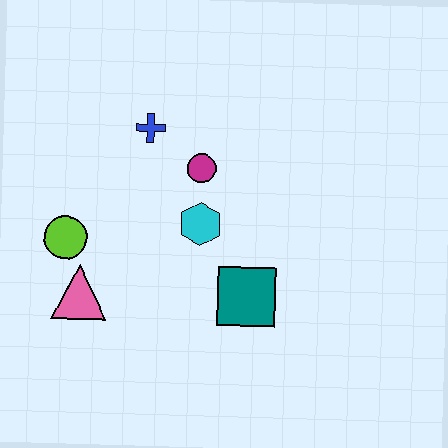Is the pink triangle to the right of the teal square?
No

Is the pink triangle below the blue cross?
Yes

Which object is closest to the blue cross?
The magenta circle is closest to the blue cross.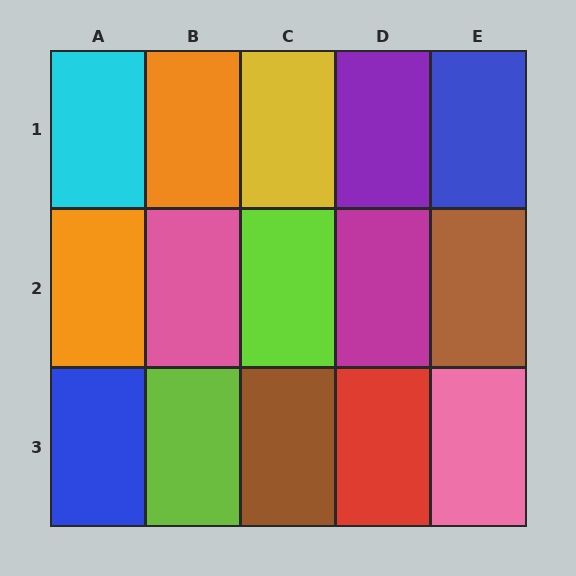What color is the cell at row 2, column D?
Magenta.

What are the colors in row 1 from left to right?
Cyan, orange, yellow, purple, blue.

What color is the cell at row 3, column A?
Blue.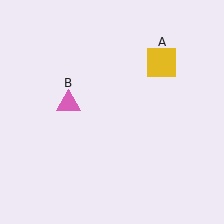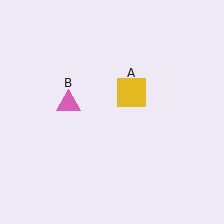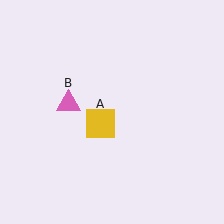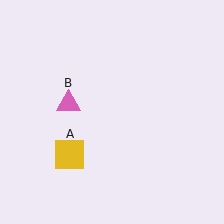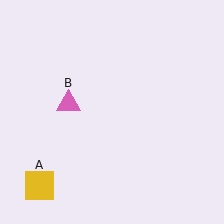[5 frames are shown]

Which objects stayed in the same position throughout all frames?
Pink triangle (object B) remained stationary.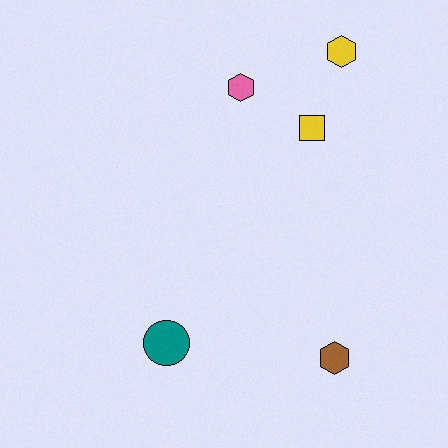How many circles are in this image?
There is 1 circle.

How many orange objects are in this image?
There are no orange objects.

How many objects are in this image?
There are 5 objects.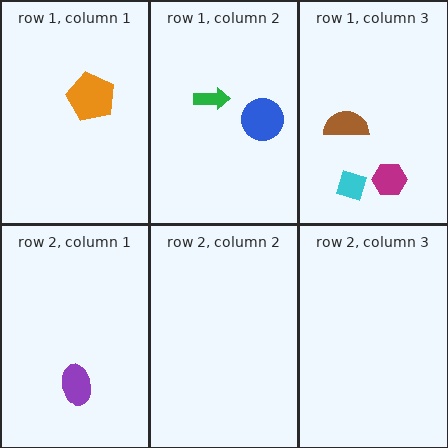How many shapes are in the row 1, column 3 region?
3.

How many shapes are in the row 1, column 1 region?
1.